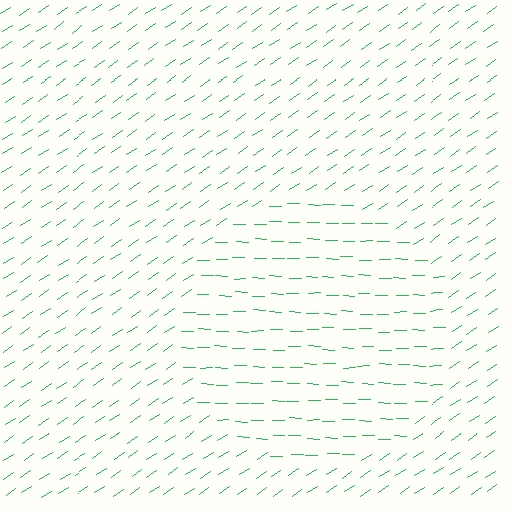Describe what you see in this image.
The image is filled with small green line segments. A circle region in the image has lines oriented differently from the surrounding lines, creating a visible texture boundary.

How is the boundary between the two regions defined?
The boundary is defined purely by a change in line orientation (approximately 35 degrees difference). All lines are the same color and thickness.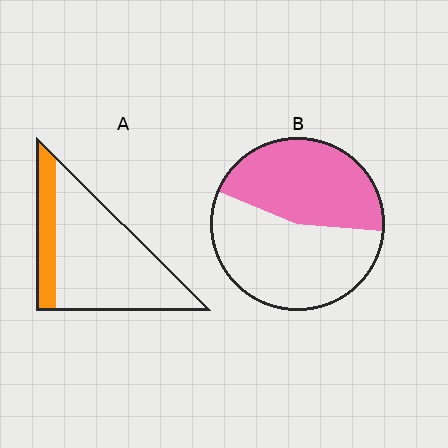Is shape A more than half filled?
No.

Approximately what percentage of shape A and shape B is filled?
A is approximately 20% and B is approximately 45%.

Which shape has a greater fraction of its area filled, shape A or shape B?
Shape B.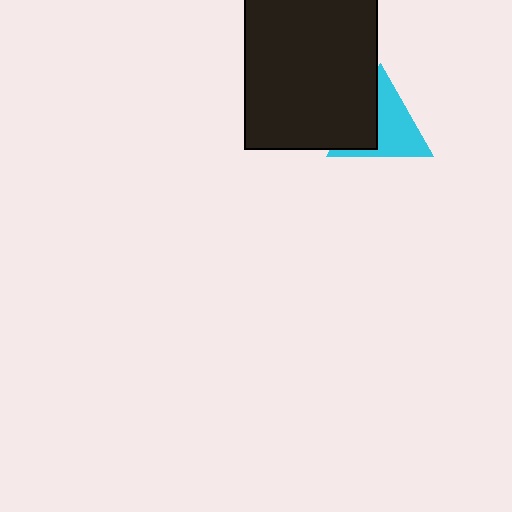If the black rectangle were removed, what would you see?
You would see the complete cyan triangle.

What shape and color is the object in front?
The object in front is a black rectangle.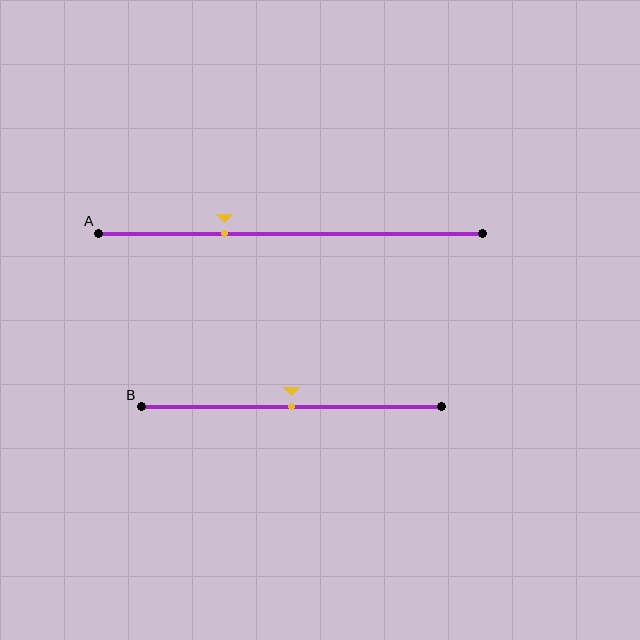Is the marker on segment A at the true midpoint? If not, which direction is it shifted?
No, the marker on segment A is shifted to the left by about 17% of the segment length.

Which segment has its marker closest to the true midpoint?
Segment B has its marker closest to the true midpoint.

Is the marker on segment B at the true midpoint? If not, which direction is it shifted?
Yes, the marker on segment B is at the true midpoint.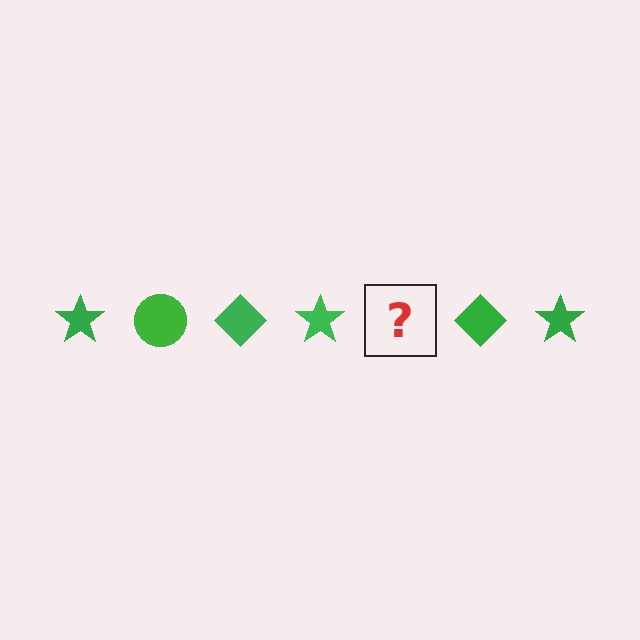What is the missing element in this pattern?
The missing element is a green circle.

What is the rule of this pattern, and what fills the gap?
The rule is that the pattern cycles through star, circle, diamond shapes in green. The gap should be filled with a green circle.